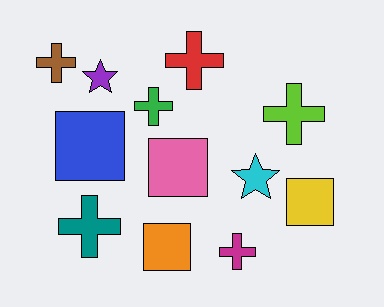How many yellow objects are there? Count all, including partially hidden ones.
There is 1 yellow object.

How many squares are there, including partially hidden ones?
There are 4 squares.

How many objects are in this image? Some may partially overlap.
There are 12 objects.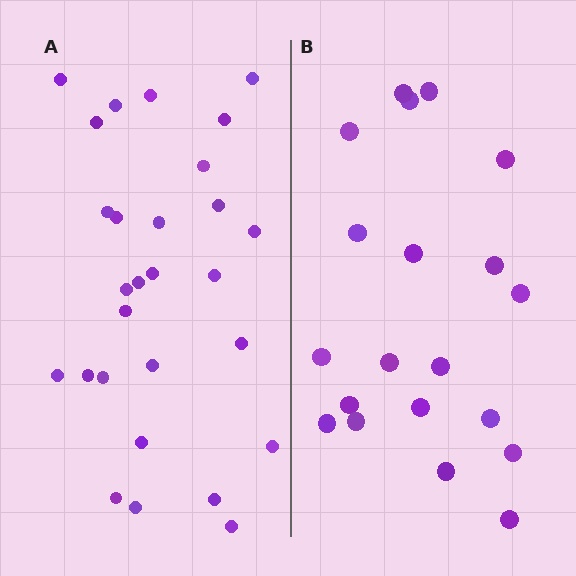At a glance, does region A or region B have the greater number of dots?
Region A (the left region) has more dots.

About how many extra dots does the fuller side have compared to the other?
Region A has roughly 8 or so more dots than region B.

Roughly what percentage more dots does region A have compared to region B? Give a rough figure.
About 40% more.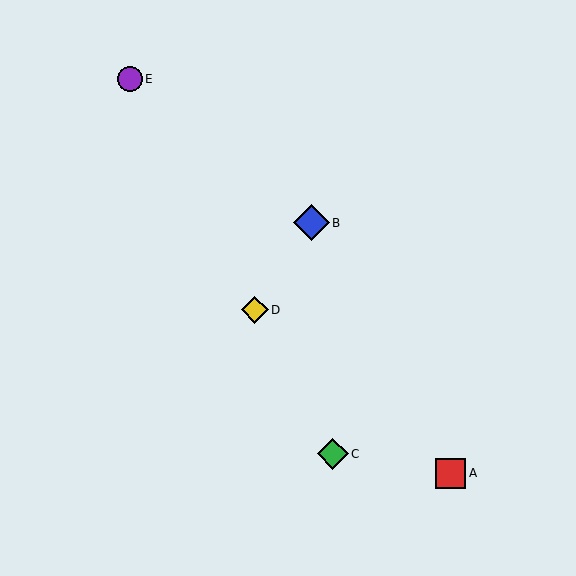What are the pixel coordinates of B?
Object B is at (311, 223).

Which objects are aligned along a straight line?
Objects C, D, E are aligned along a straight line.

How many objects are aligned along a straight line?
3 objects (C, D, E) are aligned along a straight line.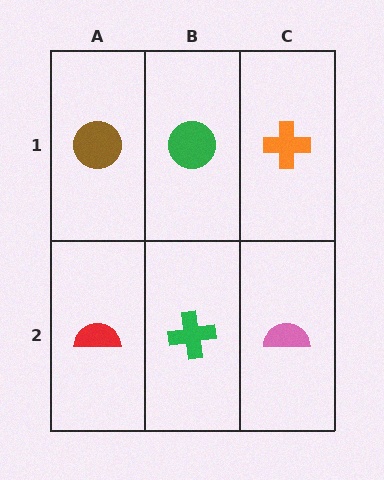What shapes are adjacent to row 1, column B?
A green cross (row 2, column B), a brown circle (row 1, column A), an orange cross (row 1, column C).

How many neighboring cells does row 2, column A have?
2.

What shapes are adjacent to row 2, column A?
A brown circle (row 1, column A), a green cross (row 2, column B).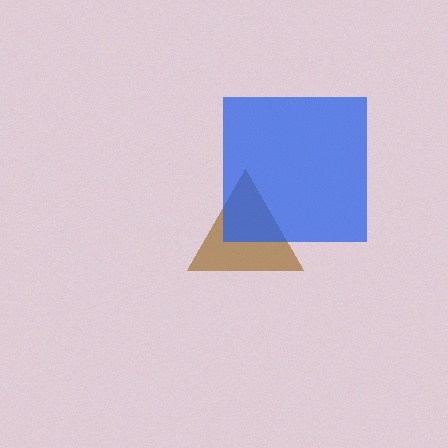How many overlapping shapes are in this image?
There are 2 overlapping shapes in the image.